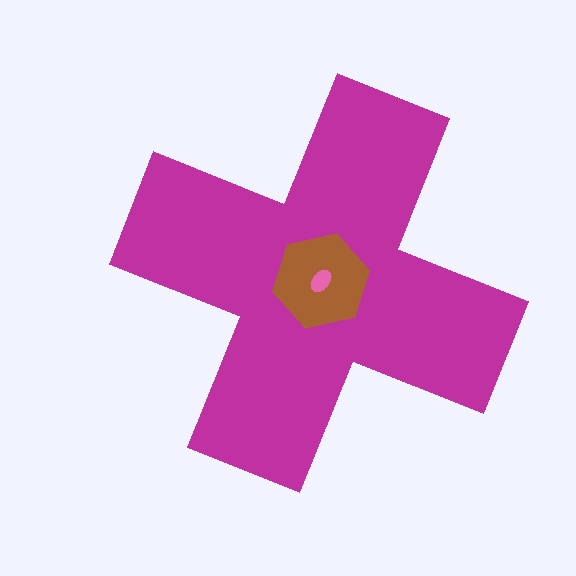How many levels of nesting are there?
3.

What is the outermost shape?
The magenta cross.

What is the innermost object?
The pink ellipse.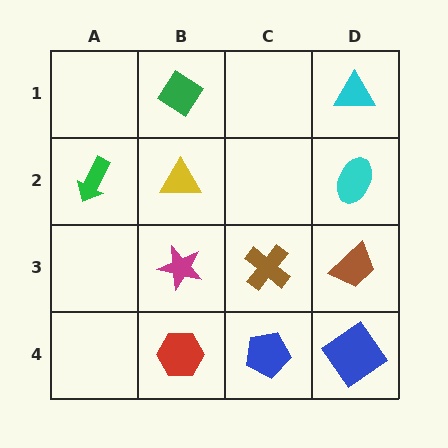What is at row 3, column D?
A brown trapezoid.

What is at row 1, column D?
A cyan triangle.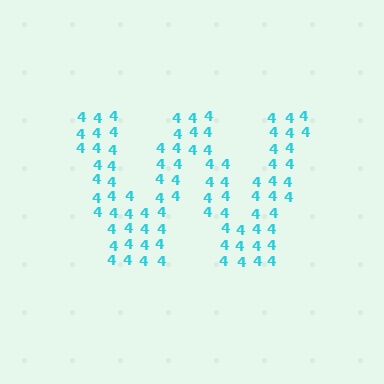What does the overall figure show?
The overall figure shows the letter W.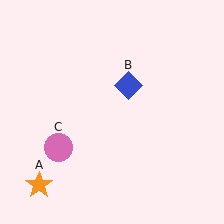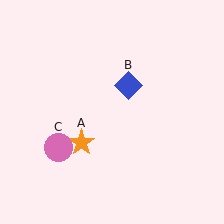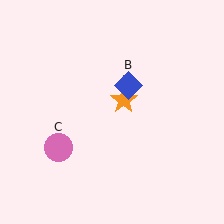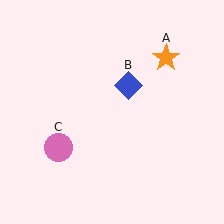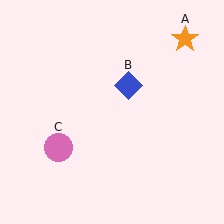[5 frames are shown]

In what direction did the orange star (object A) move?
The orange star (object A) moved up and to the right.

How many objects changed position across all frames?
1 object changed position: orange star (object A).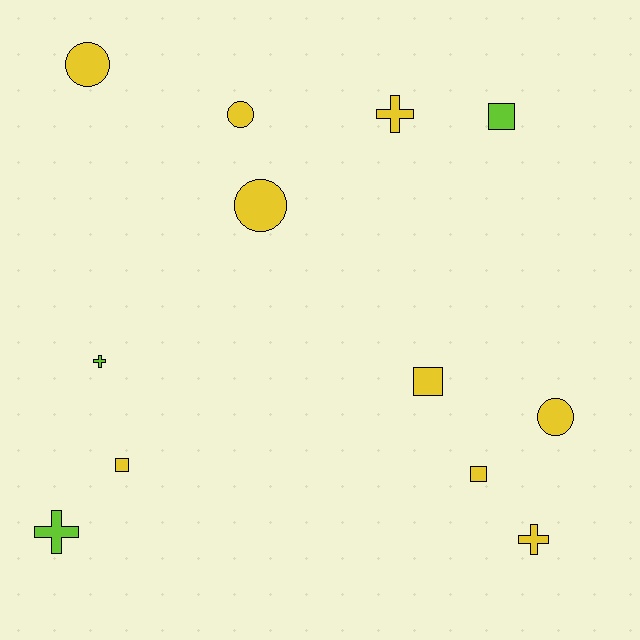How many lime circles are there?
There are no lime circles.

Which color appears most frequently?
Yellow, with 9 objects.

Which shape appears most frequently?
Cross, with 4 objects.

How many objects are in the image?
There are 12 objects.